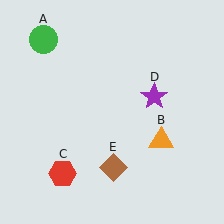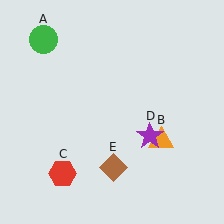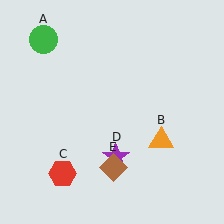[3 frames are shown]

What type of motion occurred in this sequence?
The purple star (object D) rotated clockwise around the center of the scene.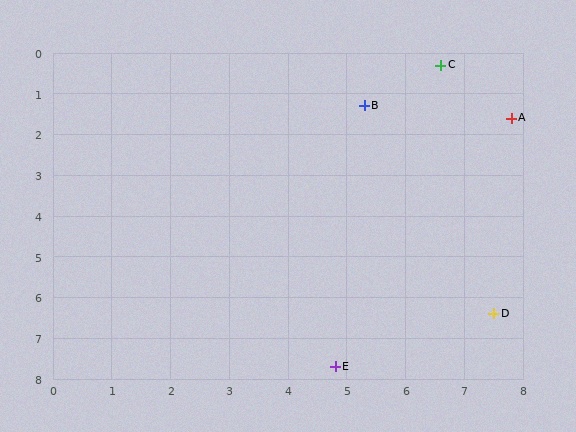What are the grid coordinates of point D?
Point D is at approximately (7.5, 6.4).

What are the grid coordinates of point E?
Point E is at approximately (4.8, 7.7).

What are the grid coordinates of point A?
Point A is at approximately (7.8, 1.6).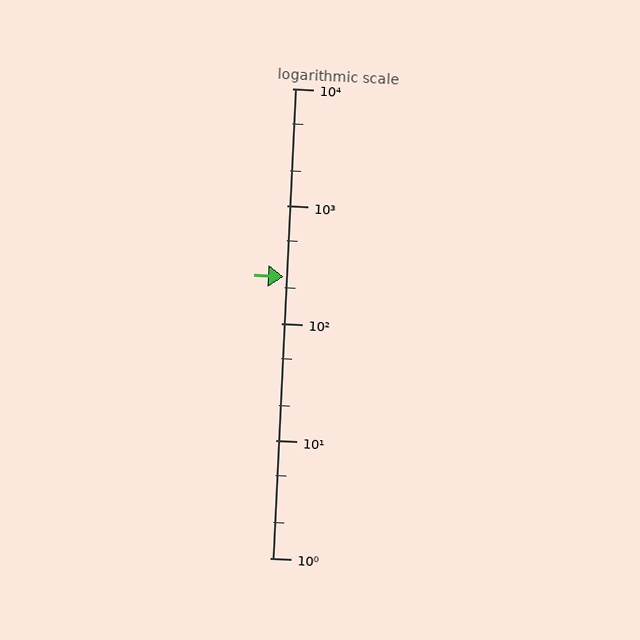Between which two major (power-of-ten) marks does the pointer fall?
The pointer is between 100 and 1000.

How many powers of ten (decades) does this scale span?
The scale spans 4 decades, from 1 to 10000.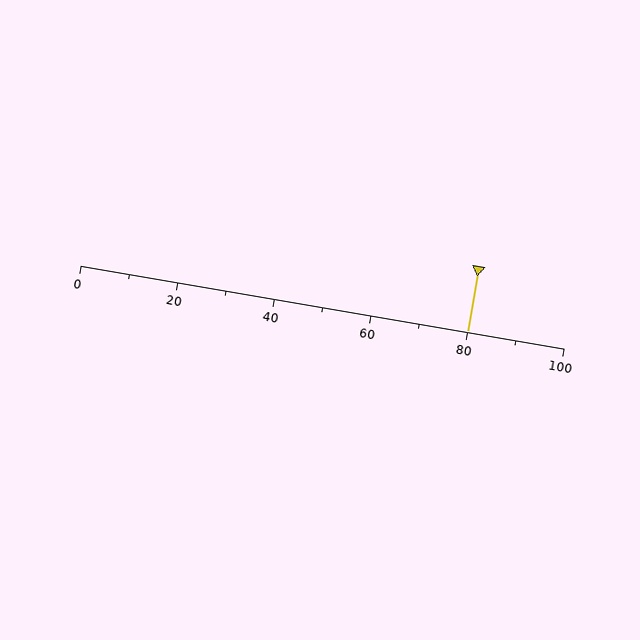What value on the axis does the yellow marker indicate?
The marker indicates approximately 80.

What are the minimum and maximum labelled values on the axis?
The axis runs from 0 to 100.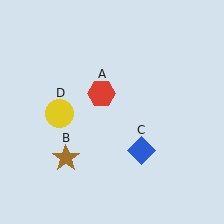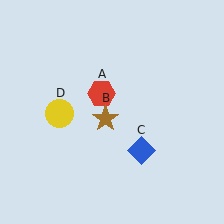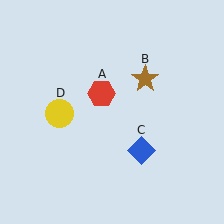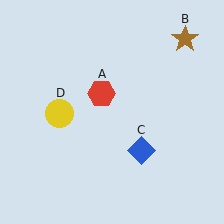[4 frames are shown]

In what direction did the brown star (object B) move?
The brown star (object B) moved up and to the right.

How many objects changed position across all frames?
1 object changed position: brown star (object B).